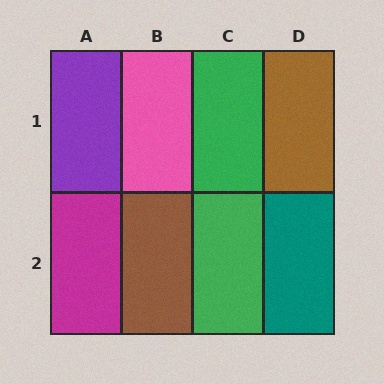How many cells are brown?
2 cells are brown.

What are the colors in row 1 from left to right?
Purple, pink, green, brown.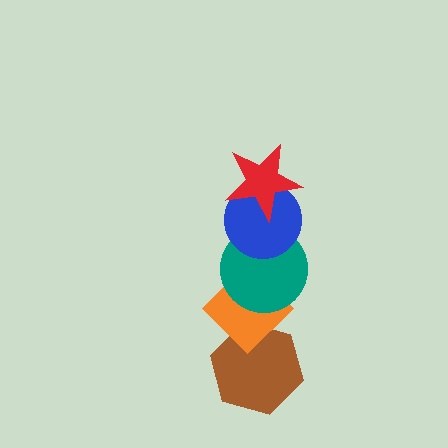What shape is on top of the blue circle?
The red star is on top of the blue circle.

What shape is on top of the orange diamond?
The teal circle is on top of the orange diamond.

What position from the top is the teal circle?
The teal circle is 3rd from the top.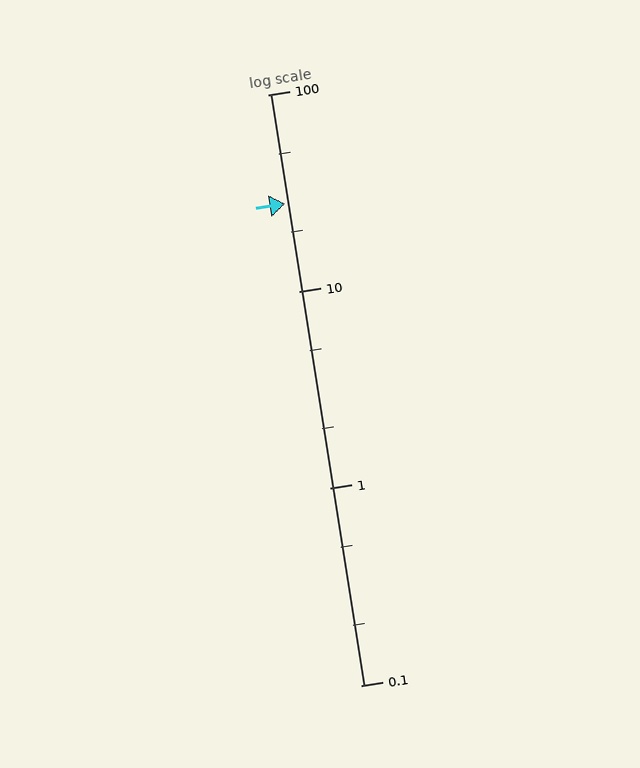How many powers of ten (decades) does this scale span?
The scale spans 3 decades, from 0.1 to 100.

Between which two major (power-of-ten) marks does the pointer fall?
The pointer is between 10 and 100.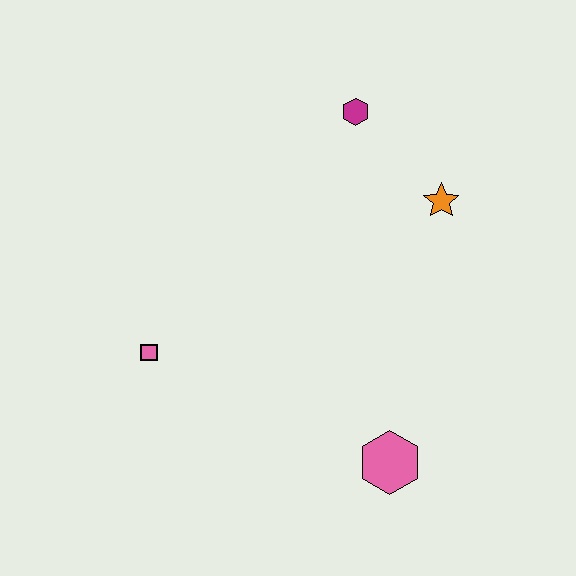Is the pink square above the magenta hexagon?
No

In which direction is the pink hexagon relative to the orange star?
The pink hexagon is below the orange star.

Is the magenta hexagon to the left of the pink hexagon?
Yes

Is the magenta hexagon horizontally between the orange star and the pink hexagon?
No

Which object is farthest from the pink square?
The orange star is farthest from the pink square.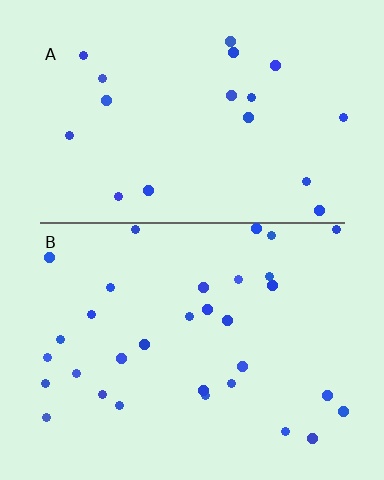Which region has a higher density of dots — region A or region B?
B (the bottom).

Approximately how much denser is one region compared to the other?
Approximately 1.7× — region B over region A.